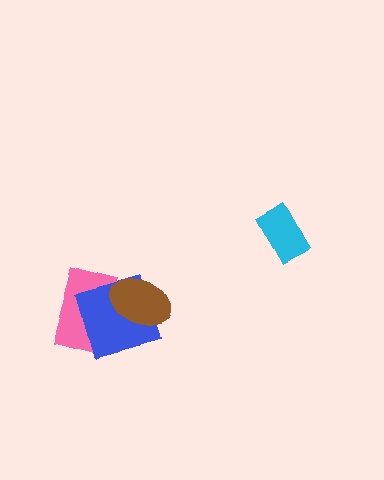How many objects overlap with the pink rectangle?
2 objects overlap with the pink rectangle.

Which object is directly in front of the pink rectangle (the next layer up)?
The blue diamond is directly in front of the pink rectangle.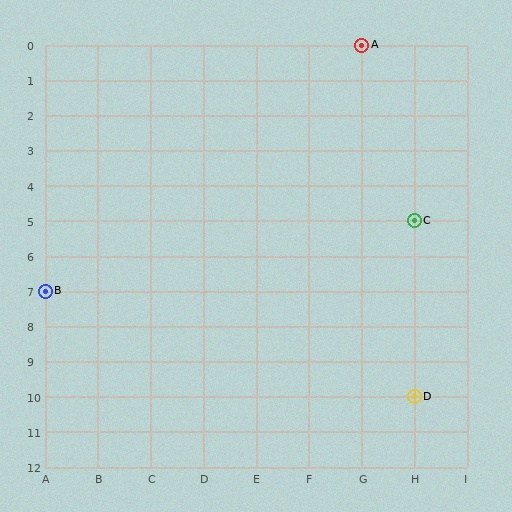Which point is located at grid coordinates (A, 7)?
Point B is at (A, 7).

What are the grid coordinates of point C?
Point C is at grid coordinates (H, 5).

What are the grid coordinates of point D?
Point D is at grid coordinates (H, 10).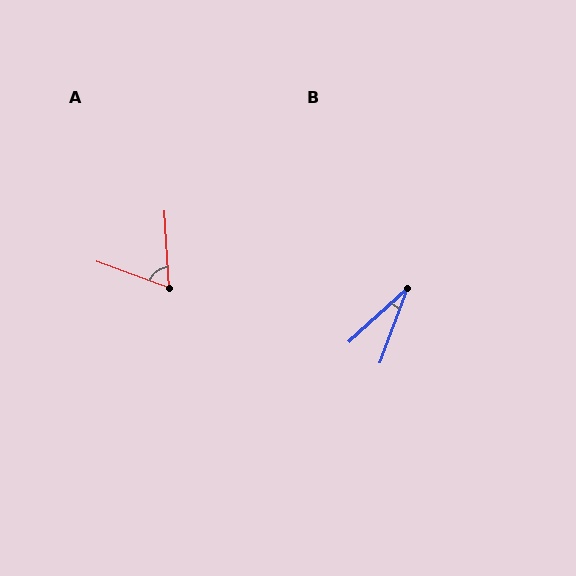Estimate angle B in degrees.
Approximately 27 degrees.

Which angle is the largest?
A, at approximately 66 degrees.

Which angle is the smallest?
B, at approximately 27 degrees.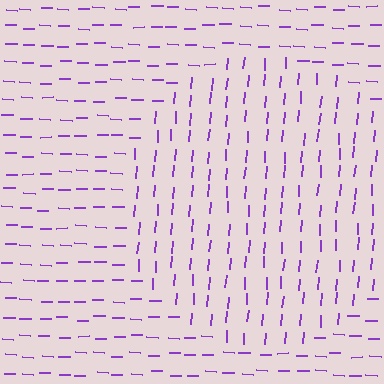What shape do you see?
I see a circle.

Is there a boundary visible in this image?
Yes, there is a texture boundary formed by a change in line orientation.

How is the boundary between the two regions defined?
The boundary is defined purely by a change in line orientation (approximately 87 degrees difference). All lines are the same color and thickness.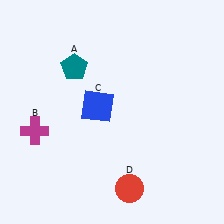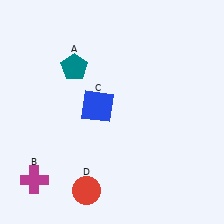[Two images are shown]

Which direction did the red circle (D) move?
The red circle (D) moved left.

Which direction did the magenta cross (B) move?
The magenta cross (B) moved down.